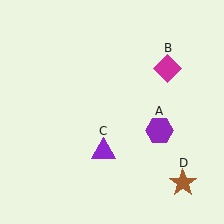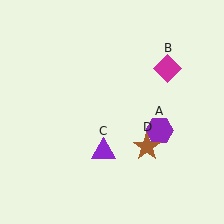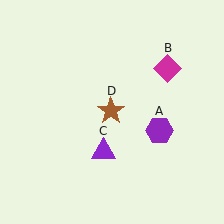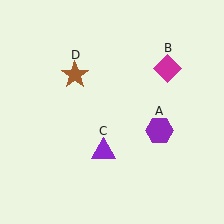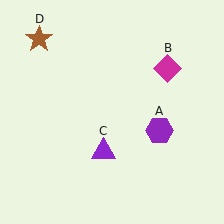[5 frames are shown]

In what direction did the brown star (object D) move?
The brown star (object D) moved up and to the left.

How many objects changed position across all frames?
1 object changed position: brown star (object D).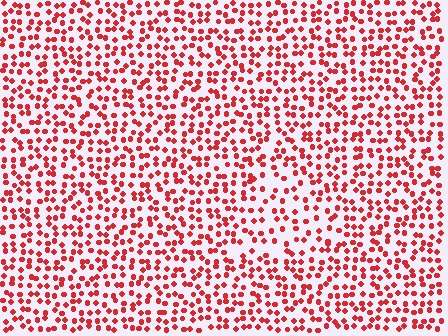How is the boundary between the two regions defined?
The boundary is defined by a change in element density (approximately 1.6x ratio). All elements are the same color, size, and shape.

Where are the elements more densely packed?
The elements are more densely packed outside the triangle boundary.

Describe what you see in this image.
The image contains small red elements arranged at two different densities. A triangle-shaped region is visible where the elements are less densely packed than the surrounding area.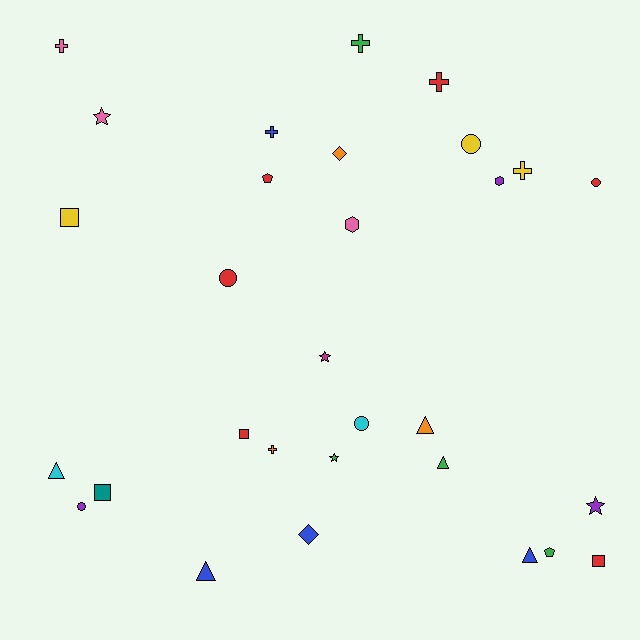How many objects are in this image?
There are 30 objects.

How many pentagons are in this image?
There are 2 pentagons.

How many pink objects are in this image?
There are 3 pink objects.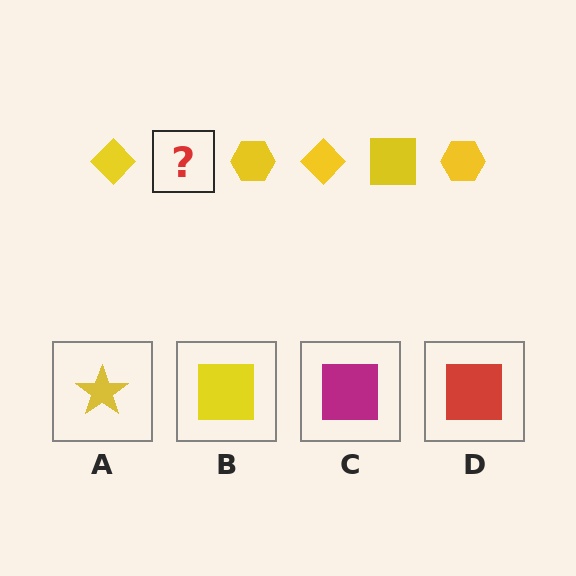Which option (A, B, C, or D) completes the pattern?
B.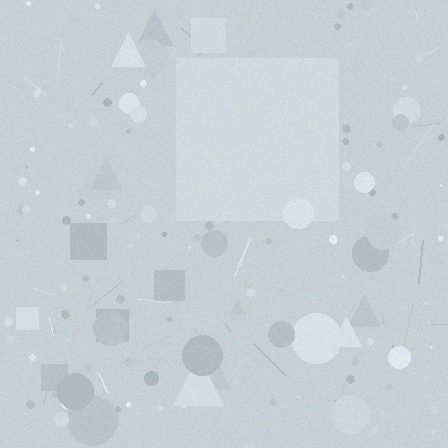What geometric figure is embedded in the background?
A square is embedded in the background.